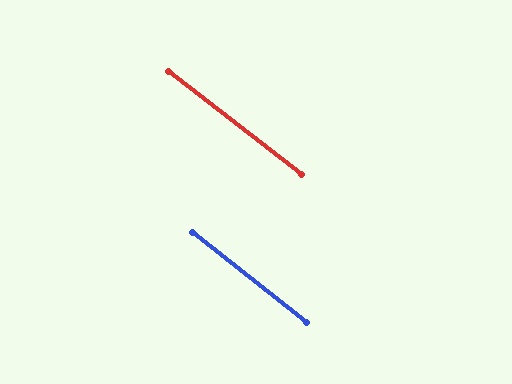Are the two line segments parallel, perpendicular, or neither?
Parallel — their directions differ by only 0.9°.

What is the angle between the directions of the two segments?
Approximately 1 degree.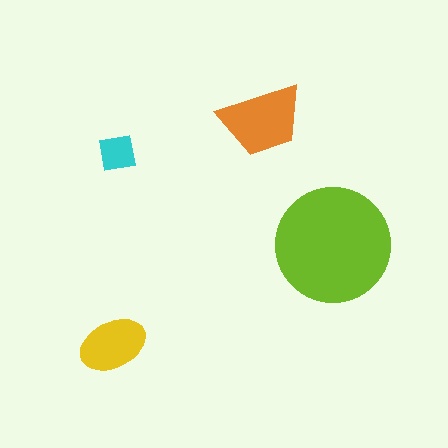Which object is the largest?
The lime circle.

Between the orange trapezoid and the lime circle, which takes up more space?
The lime circle.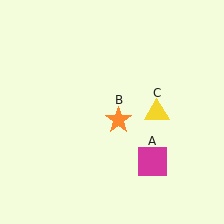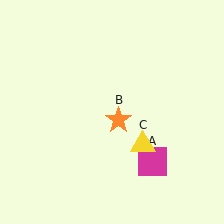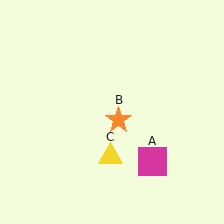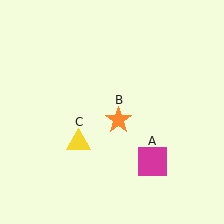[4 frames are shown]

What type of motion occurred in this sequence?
The yellow triangle (object C) rotated clockwise around the center of the scene.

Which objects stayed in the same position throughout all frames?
Magenta square (object A) and orange star (object B) remained stationary.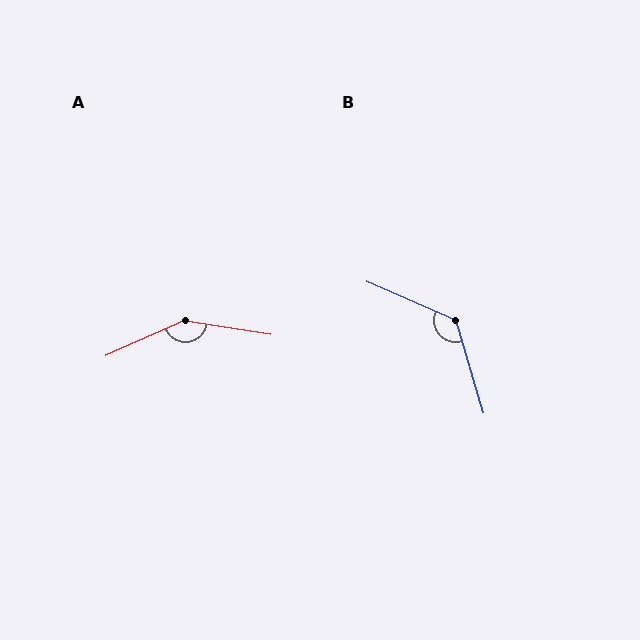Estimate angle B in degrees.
Approximately 130 degrees.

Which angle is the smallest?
B, at approximately 130 degrees.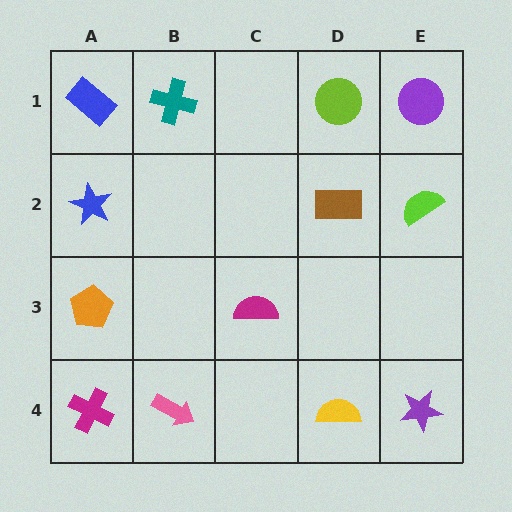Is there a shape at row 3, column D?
No, that cell is empty.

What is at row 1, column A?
A blue rectangle.